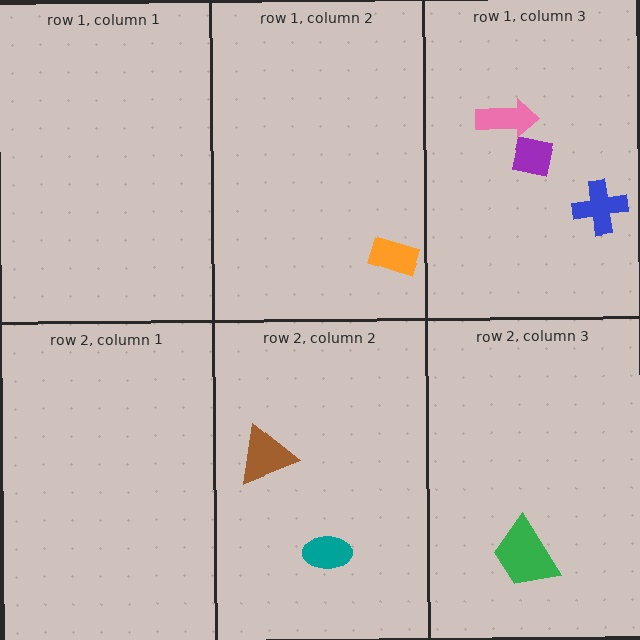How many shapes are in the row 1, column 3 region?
3.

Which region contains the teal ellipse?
The row 2, column 2 region.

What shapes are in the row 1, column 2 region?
The orange rectangle.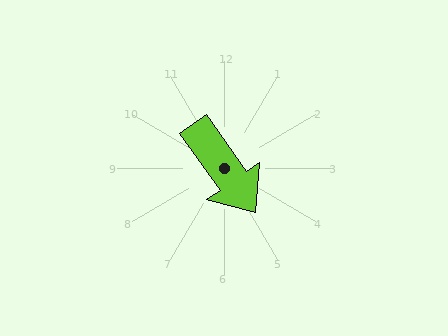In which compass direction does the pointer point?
Southeast.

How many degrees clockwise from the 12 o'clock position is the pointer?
Approximately 145 degrees.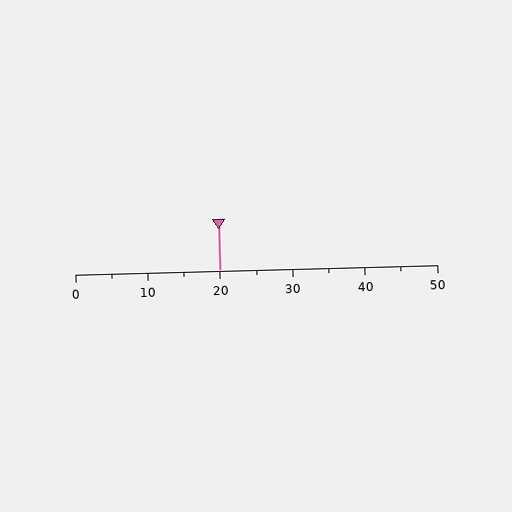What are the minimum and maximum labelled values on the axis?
The axis runs from 0 to 50.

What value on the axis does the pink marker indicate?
The marker indicates approximately 20.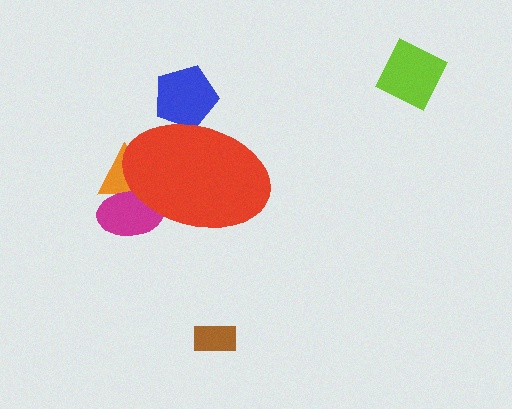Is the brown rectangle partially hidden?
No, the brown rectangle is fully visible.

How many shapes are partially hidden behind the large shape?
3 shapes are partially hidden.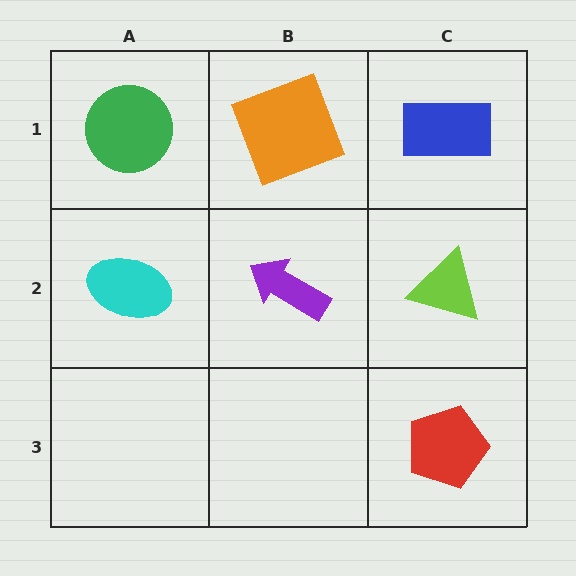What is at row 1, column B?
An orange square.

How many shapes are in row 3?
1 shape.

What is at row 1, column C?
A blue rectangle.